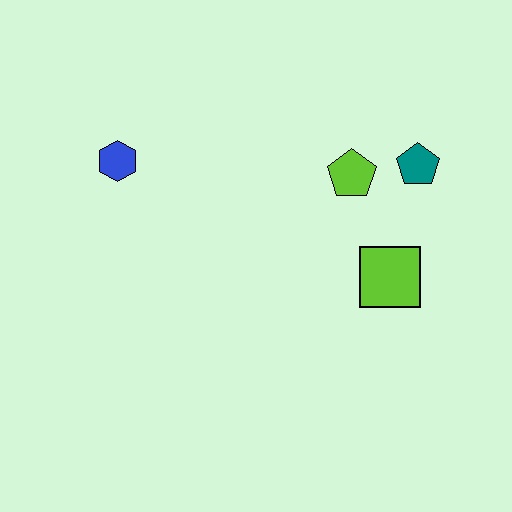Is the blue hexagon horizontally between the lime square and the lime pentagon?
No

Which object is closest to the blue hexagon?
The lime pentagon is closest to the blue hexagon.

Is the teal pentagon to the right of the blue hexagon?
Yes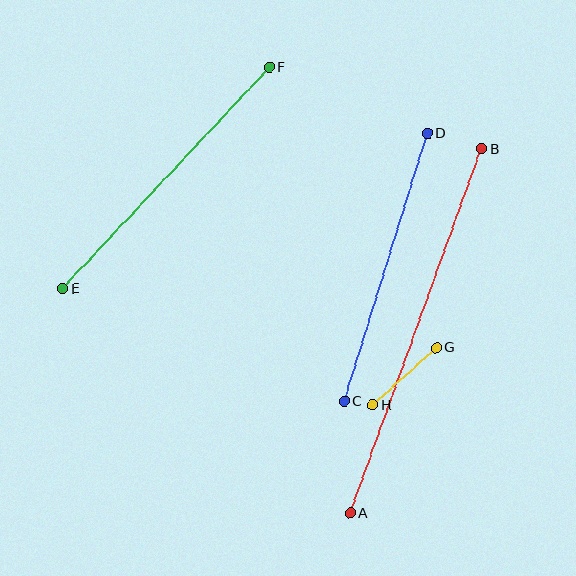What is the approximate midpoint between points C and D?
The midpoint is at approximately (386, 267) pixels.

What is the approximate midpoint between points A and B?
The midpoint is at approximately (416, 331) pixels.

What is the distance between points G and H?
The distance is approximately 86 pixels.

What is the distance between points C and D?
The distance is approximately 281 pixels.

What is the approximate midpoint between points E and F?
The midpoint is at approximately (166, 178) pixels.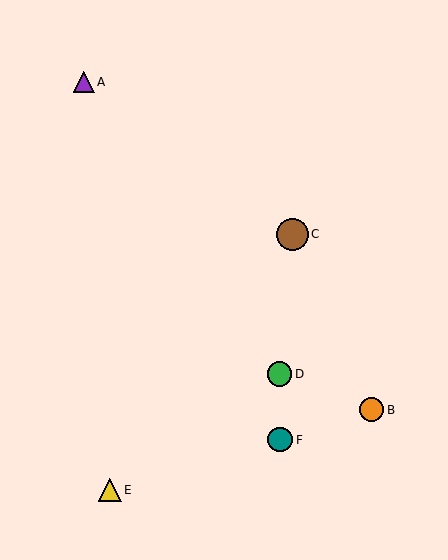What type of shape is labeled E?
Shape E is a yellow triangle.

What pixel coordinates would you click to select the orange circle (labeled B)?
Click at (372, 410) to select the orange circle B.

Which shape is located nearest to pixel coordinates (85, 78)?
The purple triangle (labeled A) at (84, 82) is nearest to that location.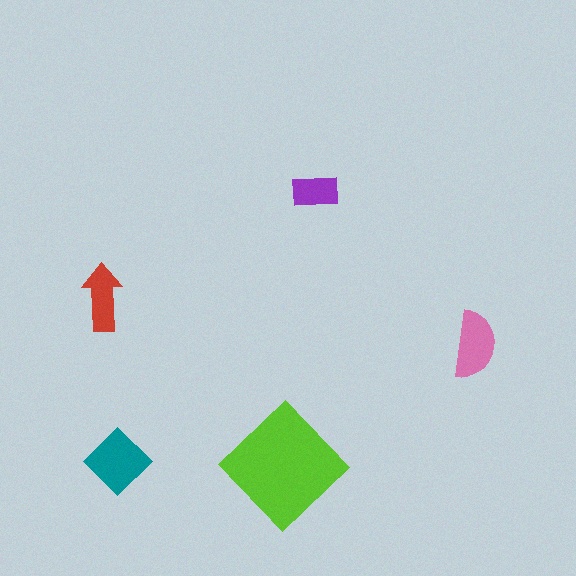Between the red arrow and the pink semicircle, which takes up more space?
The pink semicircle.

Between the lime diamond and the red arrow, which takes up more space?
The lime diamond.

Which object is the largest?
The lime diamond.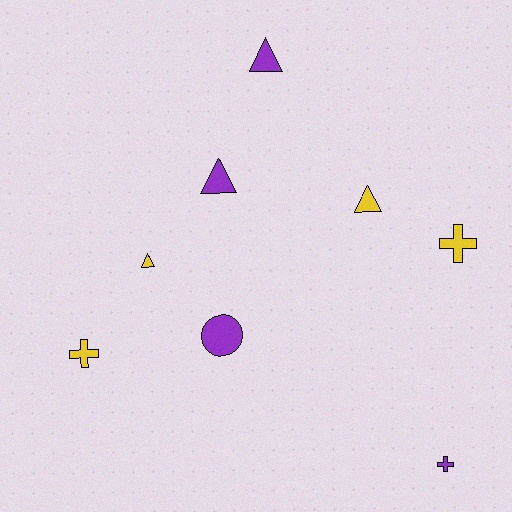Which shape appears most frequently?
Triangle, with 4 objects.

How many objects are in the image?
There are 8 objects.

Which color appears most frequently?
Purple, with 4 objects.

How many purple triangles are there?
There are 2 purple triangles.